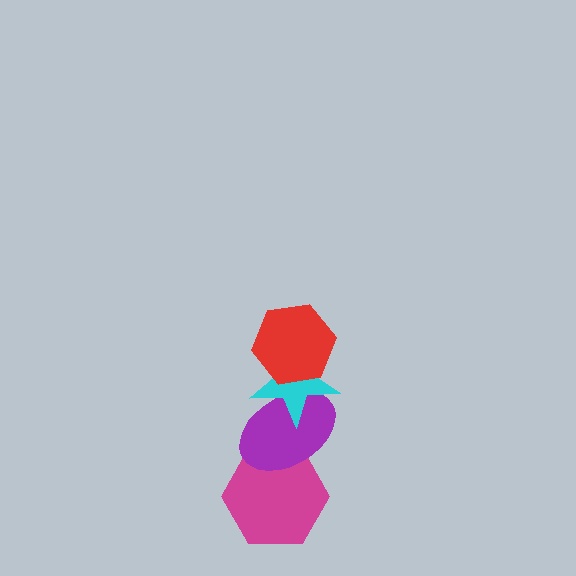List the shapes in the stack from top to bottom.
From top to bottom: the red hexagon, the cyan star, the purple ellipse, the magenta hexagon.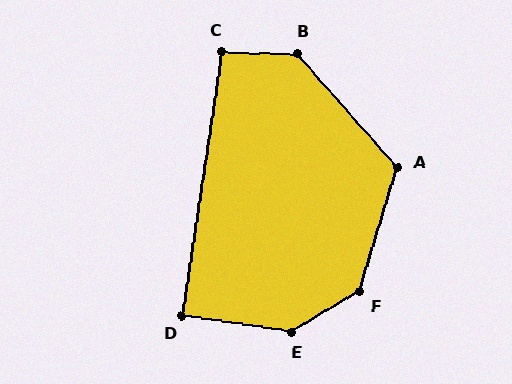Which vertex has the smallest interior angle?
D, at approximately 90 degrees.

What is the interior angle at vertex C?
Approximately 97 degrees (obtuse).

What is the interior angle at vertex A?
Approximately 121 degrees (obtuse).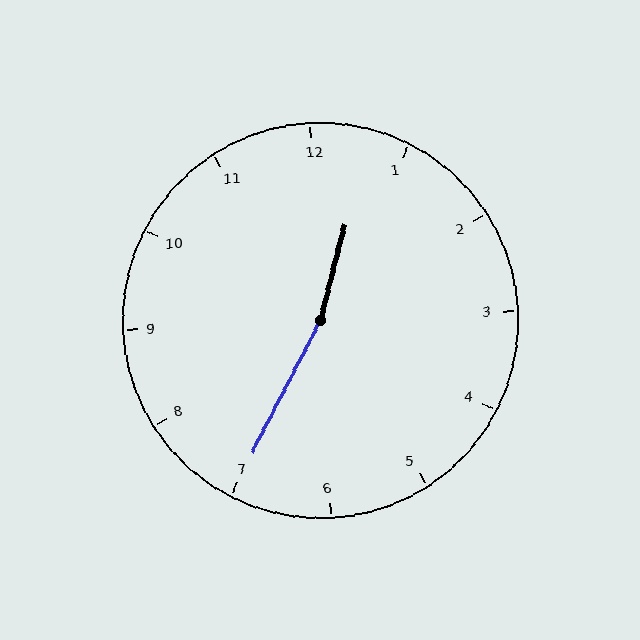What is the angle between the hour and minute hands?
Approximately 168 degrees.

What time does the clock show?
12:35.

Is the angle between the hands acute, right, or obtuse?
It is obtuse.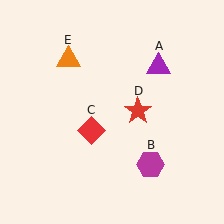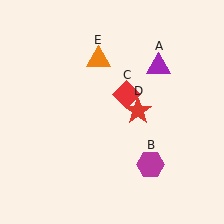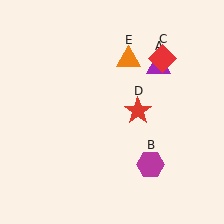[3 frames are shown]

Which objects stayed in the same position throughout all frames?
Purple triangle (object A) and magenta hexagon (object B) and red star (object D) remained stationary.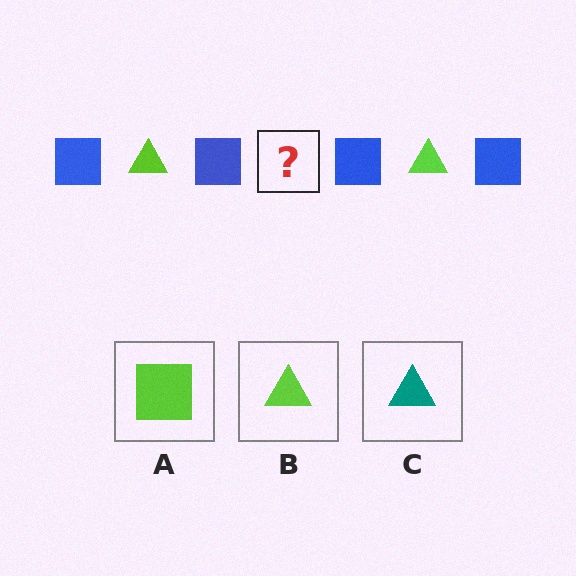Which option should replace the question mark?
Option B.